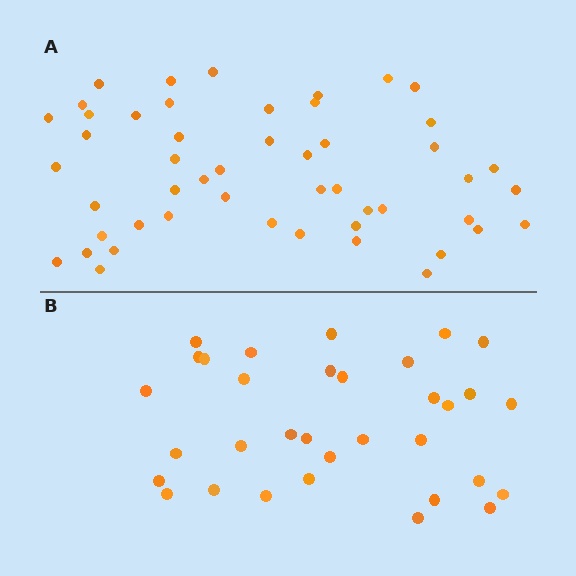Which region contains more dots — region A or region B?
Region A (the top region) has more dots.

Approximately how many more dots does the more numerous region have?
Region A has approximately 15 more dots than region B.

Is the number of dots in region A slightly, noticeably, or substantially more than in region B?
Region A has substantially more. The ratio is roughly 1.5 to 1.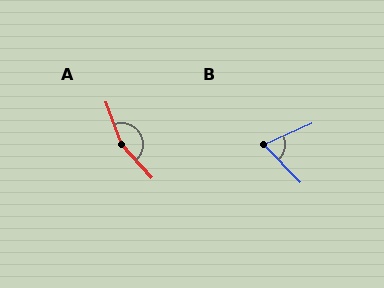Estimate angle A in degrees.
Approximately 157 degrees.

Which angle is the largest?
A, at approximately 157 degrees.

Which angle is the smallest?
B, at approximately 70 degrees.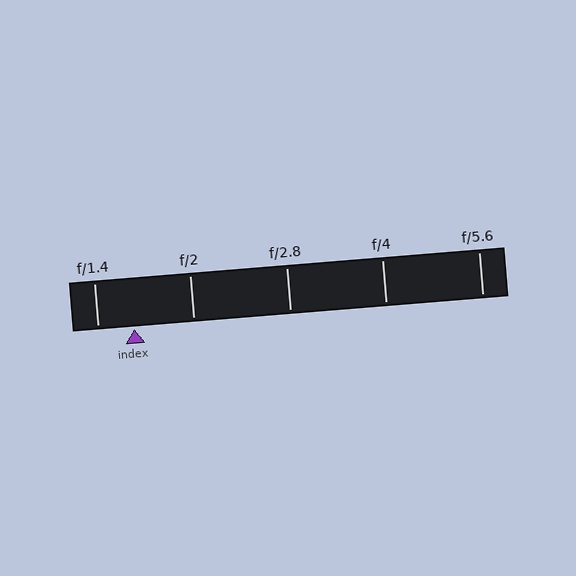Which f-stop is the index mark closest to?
The index mark is closest to f/1.4.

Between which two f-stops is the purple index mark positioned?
The index mark is between f/1.4 and f/2.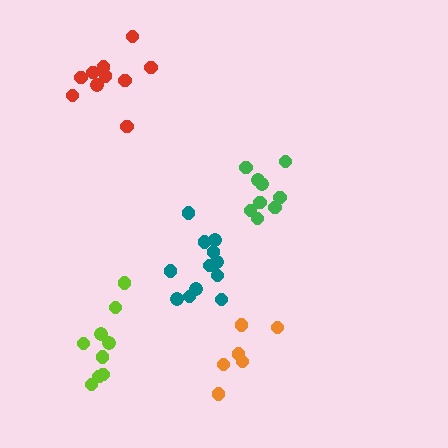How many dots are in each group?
Group 1: 12 dots, Group 2: 9 dots, Group 3: 9 dots, Group 4: 6 dots, Group 5: 10 dots (46 total).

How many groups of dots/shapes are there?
There are 5 groups.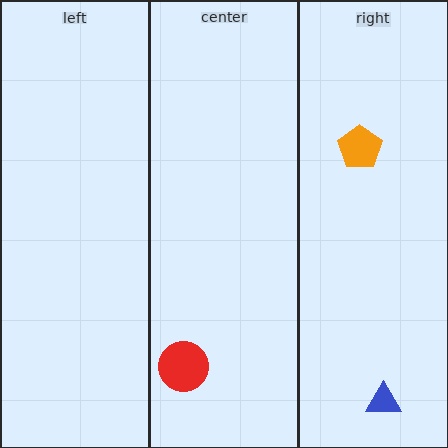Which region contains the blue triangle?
The right region.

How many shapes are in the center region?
1.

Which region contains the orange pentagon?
The right region.